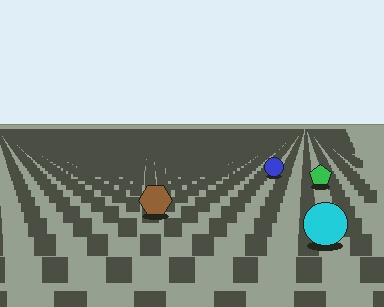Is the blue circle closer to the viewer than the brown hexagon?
No. The brown hexagon is closer — you can tell from the texture gradient: the ground texture is coarser near it.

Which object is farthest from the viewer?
The blue circle is farthest from the viewer. It appears smaller and the ground texture around it is denser.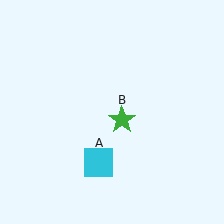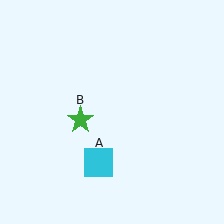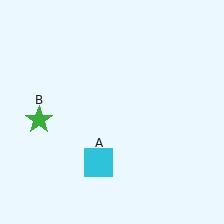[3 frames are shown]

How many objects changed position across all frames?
1 object changed position: green star (object B).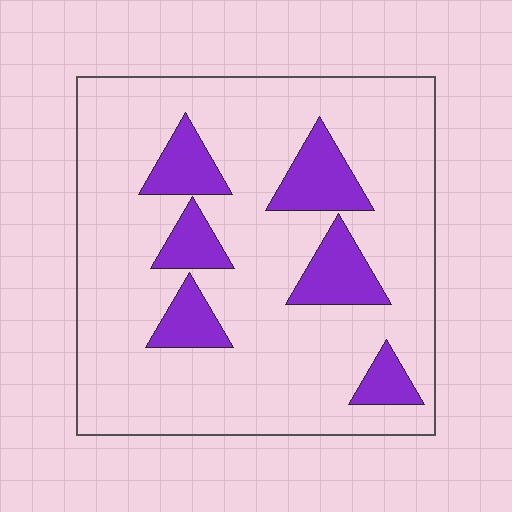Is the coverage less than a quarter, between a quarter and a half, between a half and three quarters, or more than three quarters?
Less than a quarter.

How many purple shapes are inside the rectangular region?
6.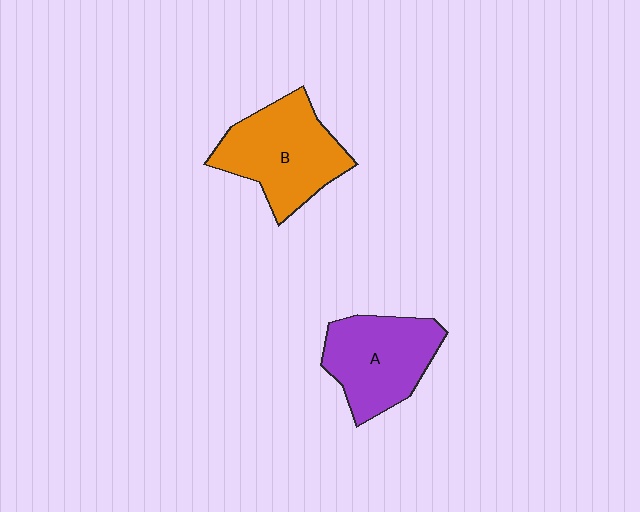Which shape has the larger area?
Shape B (orange).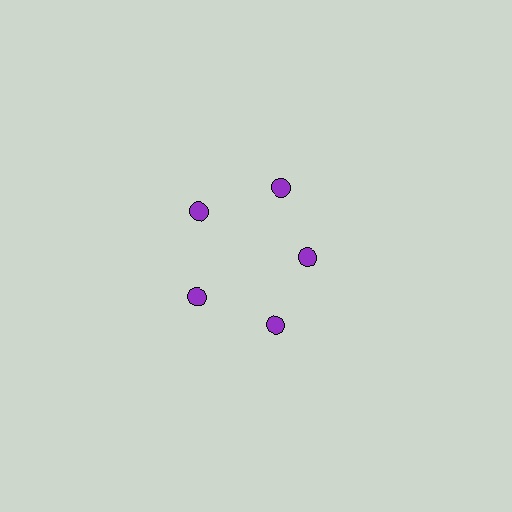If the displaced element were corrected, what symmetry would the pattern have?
It would have 5-fold rotational symmetry — the pattern would map onto itself every 72 degrees.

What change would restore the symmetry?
The symmetry would be restored by moving it outward, back onto the ring so that all 5 circles sit at equal angles and equal distance from the center.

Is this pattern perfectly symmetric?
No. The 5 purple circles are arranged in a ring, but one element near the 3 o'clock position is pulled inward toward the center, breaking the 5-fold rotational symmetry.